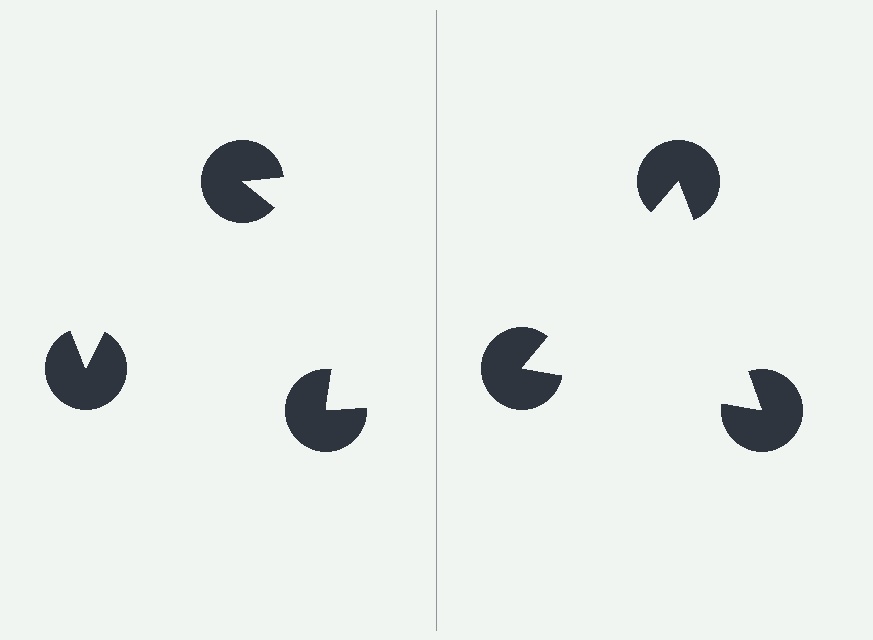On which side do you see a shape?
An illusory triangle appears on the right side. On the left side the wedge cuts are rotated, so no coherent shape forms.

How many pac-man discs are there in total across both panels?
6 — 3 on each side.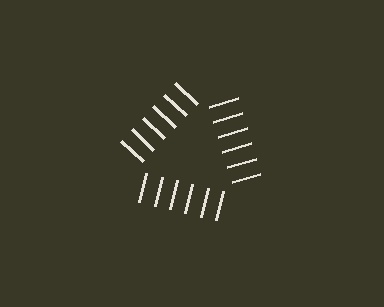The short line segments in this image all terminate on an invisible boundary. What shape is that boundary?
An illusory triangle — the line segments terminate on its edges but no continuous stroke is drawn.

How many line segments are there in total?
18 — 6 along each of the 3 edges.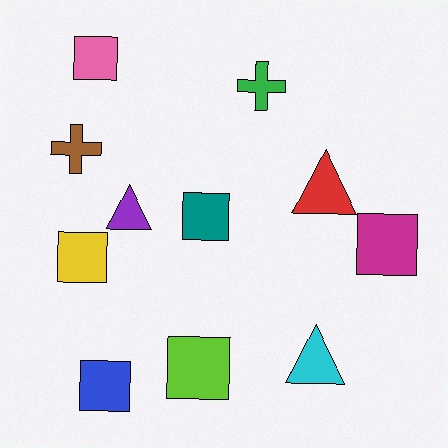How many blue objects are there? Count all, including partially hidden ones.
There is 1 blue object.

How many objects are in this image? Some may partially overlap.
There are 11 objects.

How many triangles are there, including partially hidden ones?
There are 3 triangles.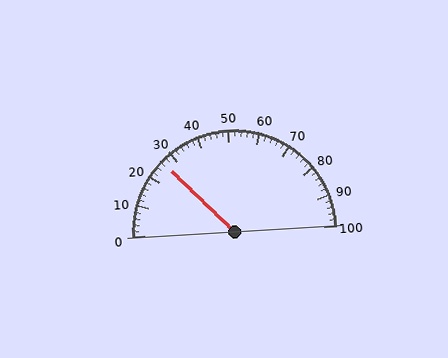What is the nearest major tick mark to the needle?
The nearest major tick mark is 30.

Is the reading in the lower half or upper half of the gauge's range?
The reading is in the lower half of the range (0 to 100).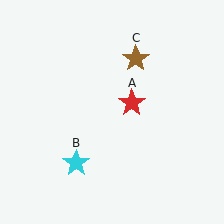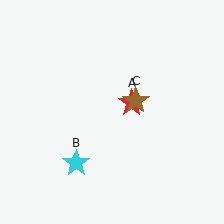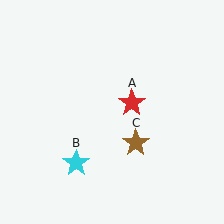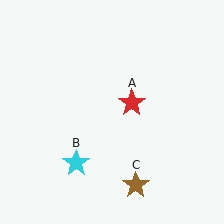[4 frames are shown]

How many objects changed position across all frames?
1 object changed position: brown star (object C).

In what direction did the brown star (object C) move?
The brown star (object C) moved down.